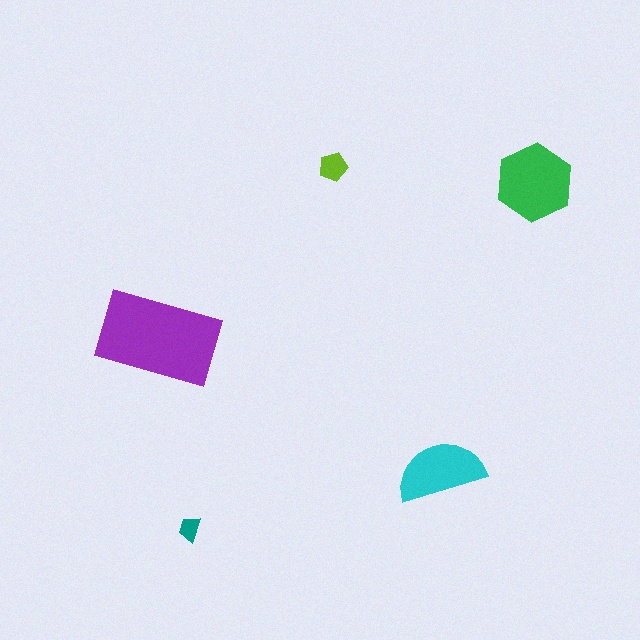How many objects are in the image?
There are 5 objects in the image.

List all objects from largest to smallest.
The purple rectangle, the green hexagon, the cyan semicircle, the lime pentagon, the teal trapezoid.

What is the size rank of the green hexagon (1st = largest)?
2nd.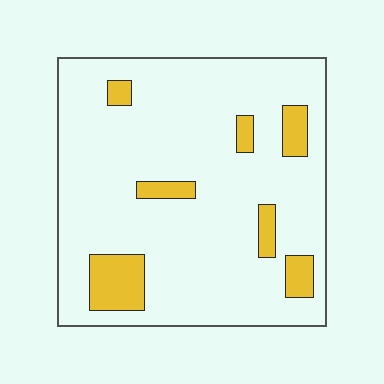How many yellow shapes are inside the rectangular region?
7.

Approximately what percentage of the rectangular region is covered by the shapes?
Approximately 15%.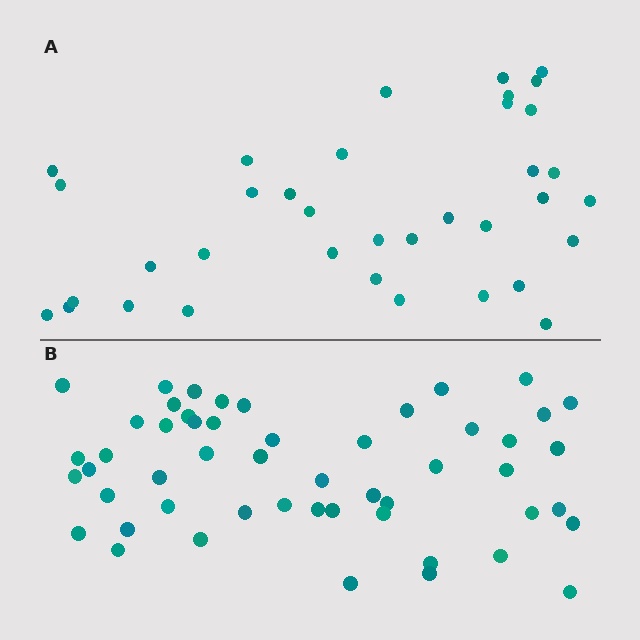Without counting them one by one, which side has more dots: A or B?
Region B (the bottom region) has more dots.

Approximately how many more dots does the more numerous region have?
Region B has approximately 15 more dots than region A.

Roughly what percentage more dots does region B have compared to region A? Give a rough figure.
About 45% more.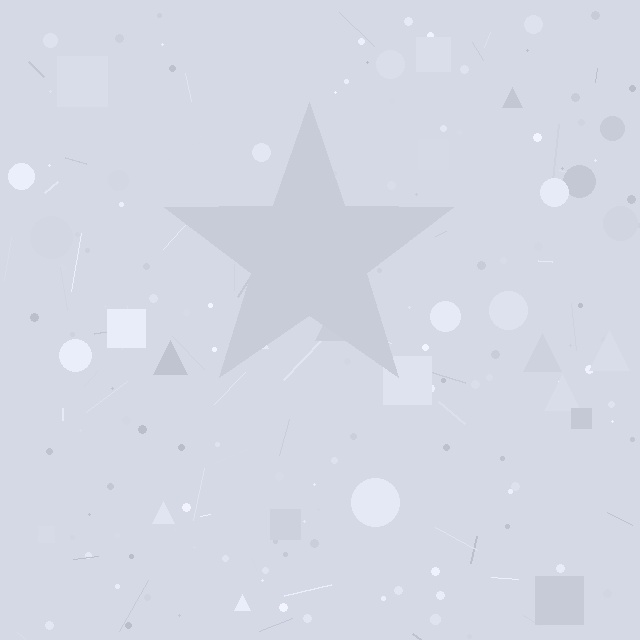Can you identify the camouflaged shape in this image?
The camouflaged shape is a star.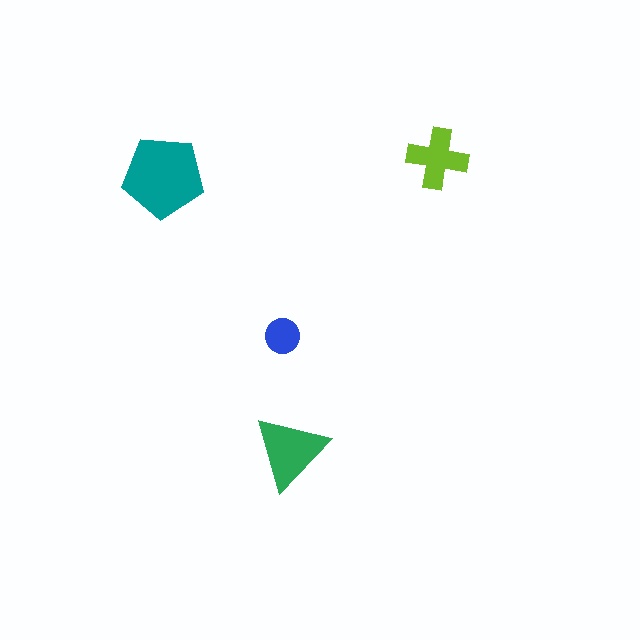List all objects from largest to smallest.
The teal pentagon, the green triangle, the lime cross, the blue circle.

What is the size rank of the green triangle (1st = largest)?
2nd.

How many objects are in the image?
There are 4 objects in the image.